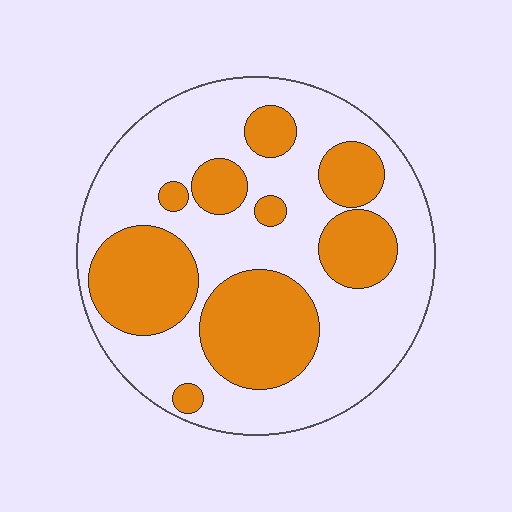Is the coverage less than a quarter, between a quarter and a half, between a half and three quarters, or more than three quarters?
Between a quarter and a half.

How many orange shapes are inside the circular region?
9.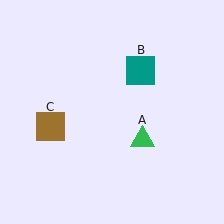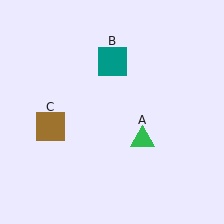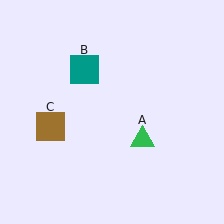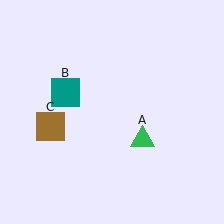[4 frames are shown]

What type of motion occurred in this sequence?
The teal square (object B) rotated counterclockwise around the center of the scene.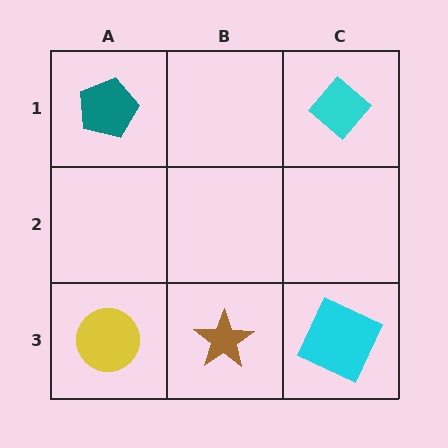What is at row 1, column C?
A cyan diamond.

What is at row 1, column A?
A teal pentagon.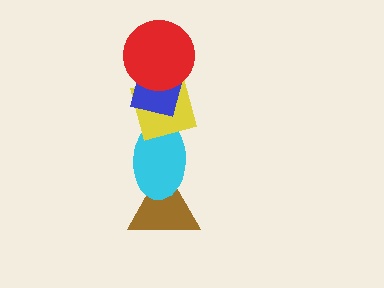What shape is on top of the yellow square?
The blue square is on top of the yellow square.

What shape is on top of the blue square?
The red circle is on top of the blue square.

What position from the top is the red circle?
The red circle is 1st from the top.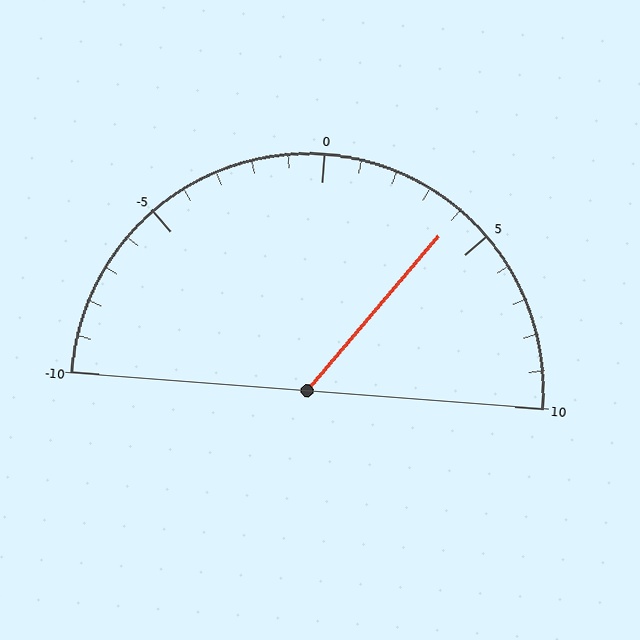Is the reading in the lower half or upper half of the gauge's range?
The reading is in the upper half of the range (-10 to 10).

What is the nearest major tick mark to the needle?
The nearest major tick mark is 5.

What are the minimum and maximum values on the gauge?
The gauge ranges from -10 to 10.